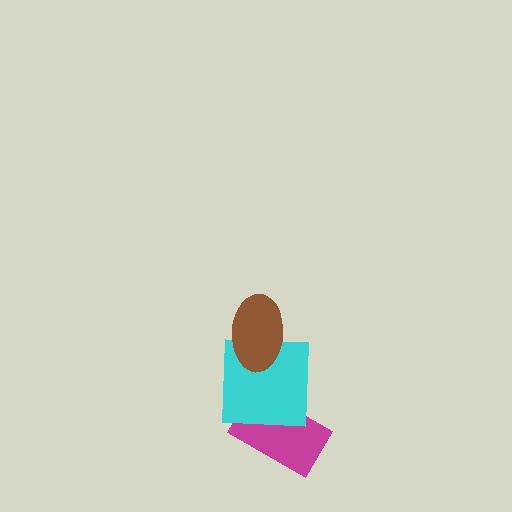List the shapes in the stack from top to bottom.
From top to bottom: the brown ellipse, the cyan square, the magenta rectangle.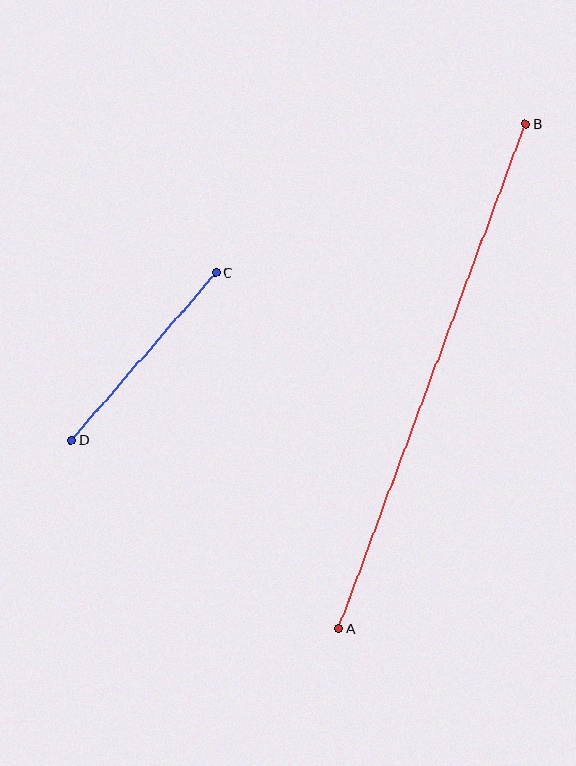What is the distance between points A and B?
The distance is approximately 538 pixels.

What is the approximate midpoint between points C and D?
The midpoint is at approximately (144, 356) pixels.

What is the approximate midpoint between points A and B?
The midpoint is at approximately (432, 376) pixels.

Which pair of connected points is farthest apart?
Points A and B are farthest apart.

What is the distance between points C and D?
The distance is approximately 221 pixels.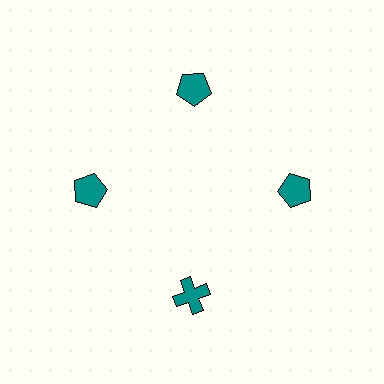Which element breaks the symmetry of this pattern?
The teal cross at roughly the 6 o'clock position breaks the symmetry. All other shapes are teal pentagons.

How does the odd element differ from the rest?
It has a different shape: cross instead of pentagon.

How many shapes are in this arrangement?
There are 4 shapes arranged in a ring pattern.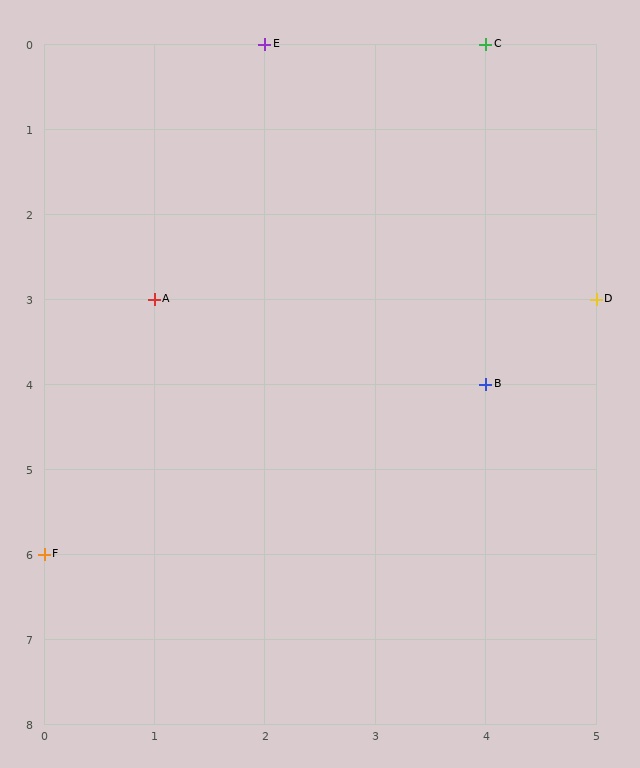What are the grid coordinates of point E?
Point E is at grid coordinates (2, 0).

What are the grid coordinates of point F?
Point F is at grid coordinates (0, 6).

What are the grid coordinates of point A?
Point A is at grid coordinates (1, 3).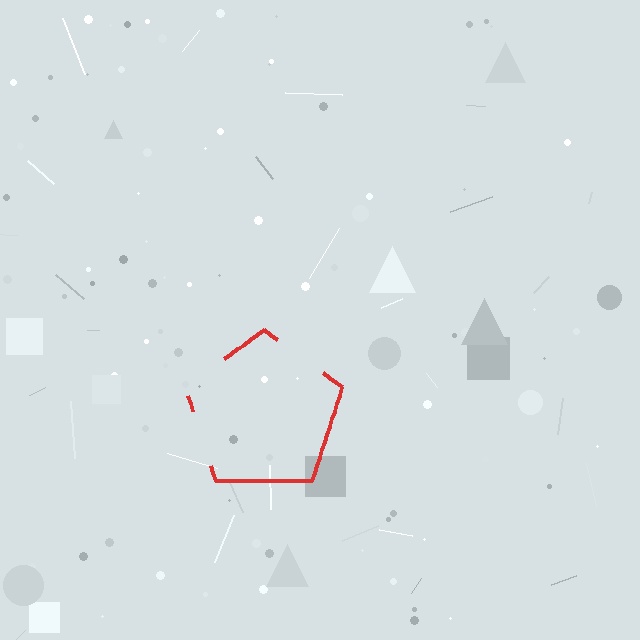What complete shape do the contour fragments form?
The contour fragments form a pentagon.